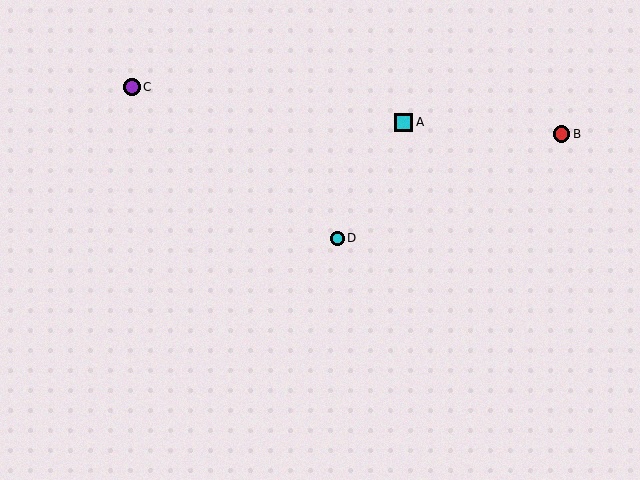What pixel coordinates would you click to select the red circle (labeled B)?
Click at (562, 134) to select the red circle B.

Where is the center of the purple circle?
The center of the purple circle is at (132, 87).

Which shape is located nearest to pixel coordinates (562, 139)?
The red circle (labeled B) at (562, 134) is nearest to that location.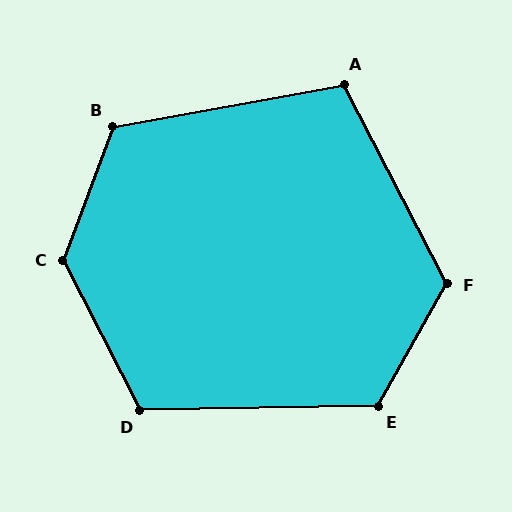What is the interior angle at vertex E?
Approximately 121 degrees (obtuse).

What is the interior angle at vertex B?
Approximately 121 degrees (obtuse).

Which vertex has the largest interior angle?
C, at approximately 132 degrees.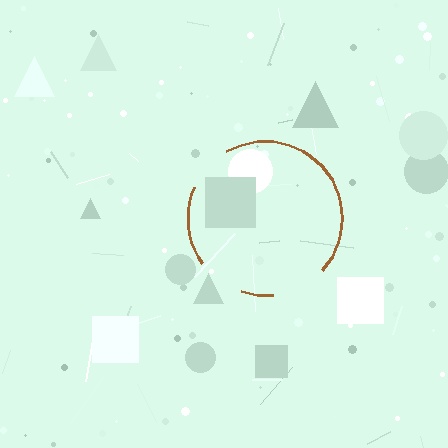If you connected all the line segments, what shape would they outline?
They would outline a circle.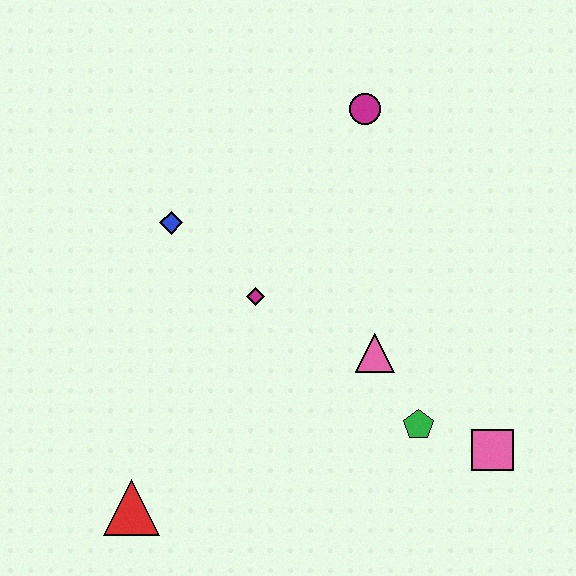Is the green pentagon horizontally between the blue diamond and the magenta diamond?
No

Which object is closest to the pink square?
The green pentagon is closest to the pink square.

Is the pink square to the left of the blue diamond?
No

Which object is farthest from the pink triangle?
The red triangle is farthest from the pink triangle.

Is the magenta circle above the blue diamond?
Yes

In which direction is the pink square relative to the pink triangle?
The pink square is to the right of the pink triangle.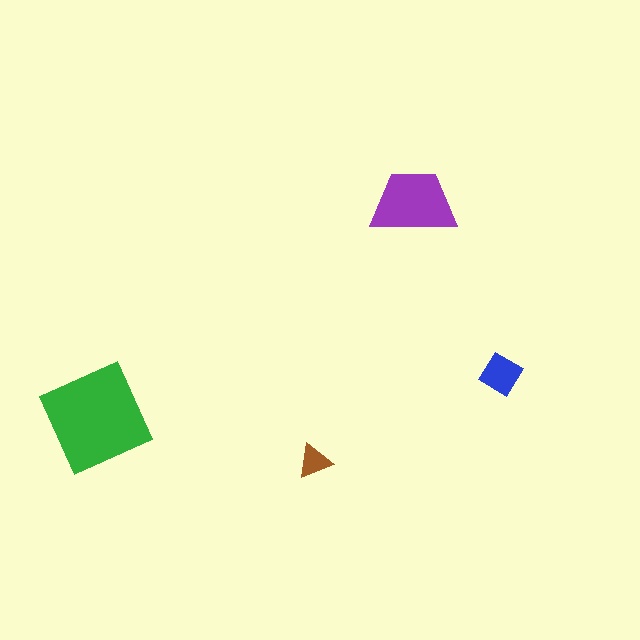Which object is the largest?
The green square.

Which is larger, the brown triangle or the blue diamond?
The blue diamond.